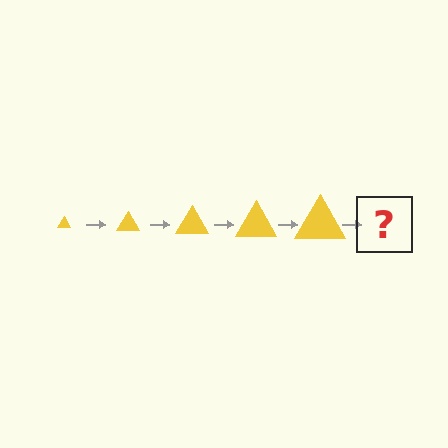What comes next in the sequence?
The next element should be a yellow triangle, larger than the previous one.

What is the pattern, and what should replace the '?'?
The pattern is that the triangle gets progressively larger each step. The '?' should be a yellow triangle, larger than the previous one.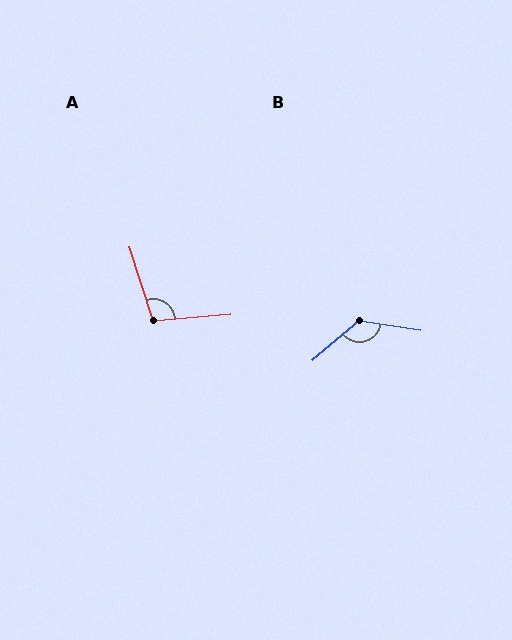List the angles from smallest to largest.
A (103°), B (131°).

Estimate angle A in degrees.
Approximately 103 degrees.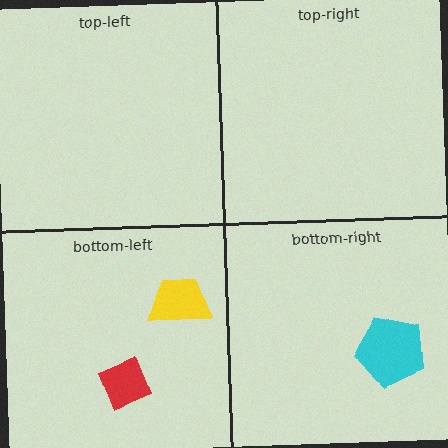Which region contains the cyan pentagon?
The bottom-right region.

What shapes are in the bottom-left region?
The red diamond, the yellow trapezoid.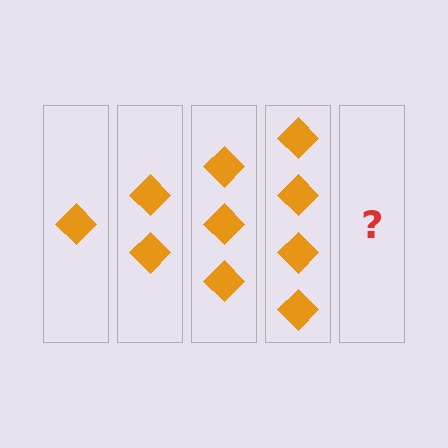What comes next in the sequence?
The next element should be 5 diamonds.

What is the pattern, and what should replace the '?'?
The pattern is that each step adds one more diamond. The '?' should be 5 diamonds.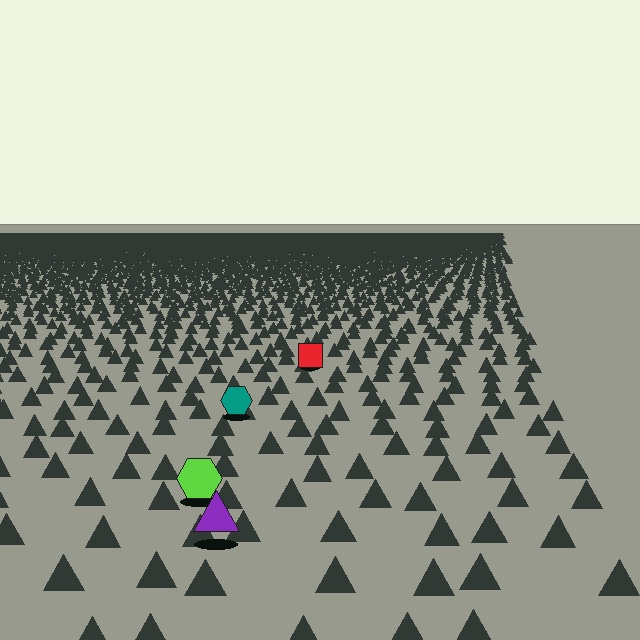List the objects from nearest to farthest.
From nearest to farthest: the purple triangle, the lime hexagon, the teal hexagon, the red square.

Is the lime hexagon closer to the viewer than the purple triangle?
No. The purple triangle is closer — you can tell from the texture gradient: the ground texture is coarser near it.